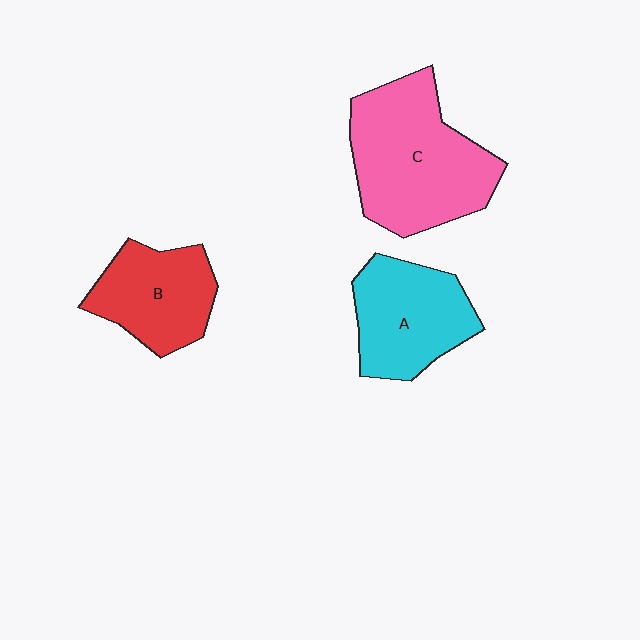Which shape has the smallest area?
Shape B (red).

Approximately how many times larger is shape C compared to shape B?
Approximately 1.6 times.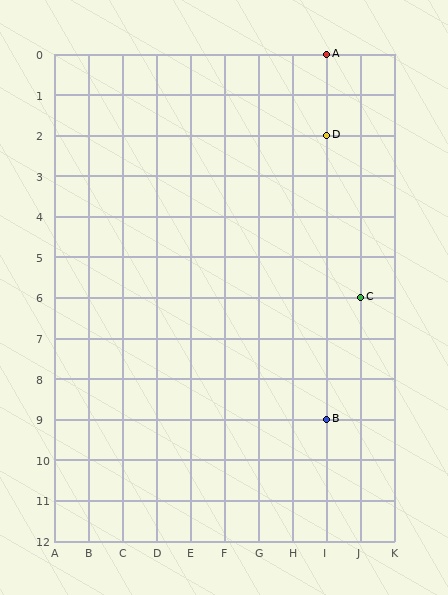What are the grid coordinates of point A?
Point A is at grid coordinates (I, 0).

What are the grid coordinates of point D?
Point D is at grid coordinates (I, 2).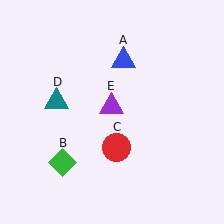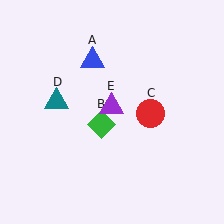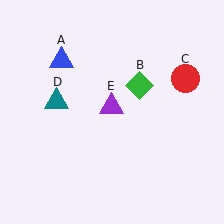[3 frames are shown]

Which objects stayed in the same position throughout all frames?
Teal triangle (object D) and purple triangle (object E) remained stationary.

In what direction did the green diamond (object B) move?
The green diamond (object B) moved up and to the right.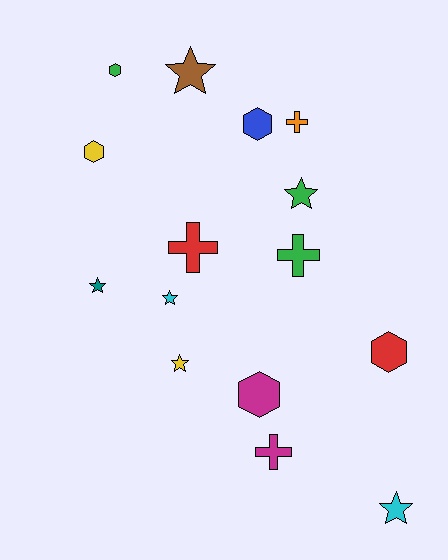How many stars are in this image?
There are 6 stars.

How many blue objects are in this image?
There is 1 blue object.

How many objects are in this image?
There are 15 objects.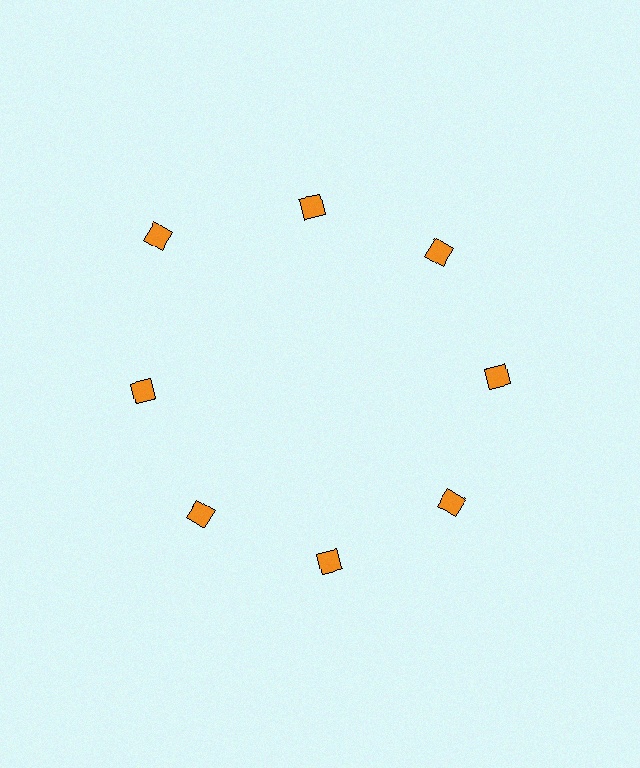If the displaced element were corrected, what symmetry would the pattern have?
It would have 8-fold rotational symmetry — the pattern would map onto itself every 45 degrees.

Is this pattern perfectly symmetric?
No. The 8 orange diamonds are arranged in a ring, but one element near the 10 o'clock position is pushed outward from the center, breaking the 8-fold rotational symmetry.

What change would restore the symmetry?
The symmetry would be restored by moving it inward, back onto the ring so that all 8 diamonds sit at equal angles and equal distance from the center.